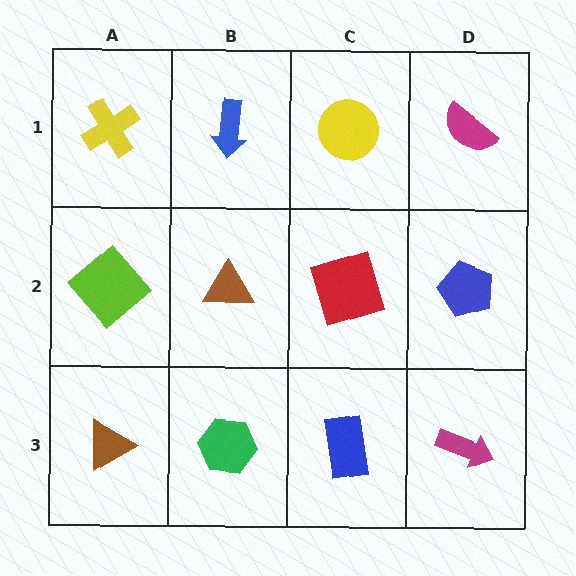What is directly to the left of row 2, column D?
A red square.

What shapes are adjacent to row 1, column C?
A red square (row 2, column C), a blue arrow (row 1, column B), a magenta semicircle (row 1, column D).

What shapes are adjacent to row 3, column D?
A blue pentagon (row 2, column D), a blue rectangle (row 3, column C).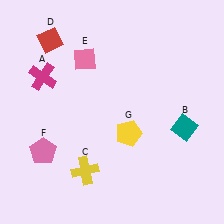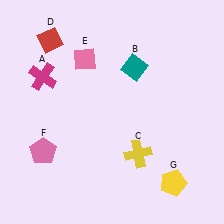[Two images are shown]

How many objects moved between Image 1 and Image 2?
3 objects moved between the two images.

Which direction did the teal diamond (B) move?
The teal diamond (B) moved up.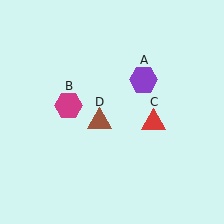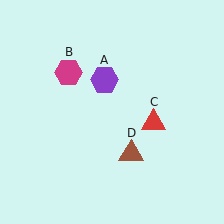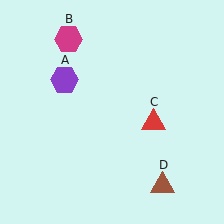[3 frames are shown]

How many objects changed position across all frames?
3 objects changed position: purple hexagon (object A), magenta hexagon (object B), brown triangle (object D).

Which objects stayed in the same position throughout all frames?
Red triangle (object C) remained stationary.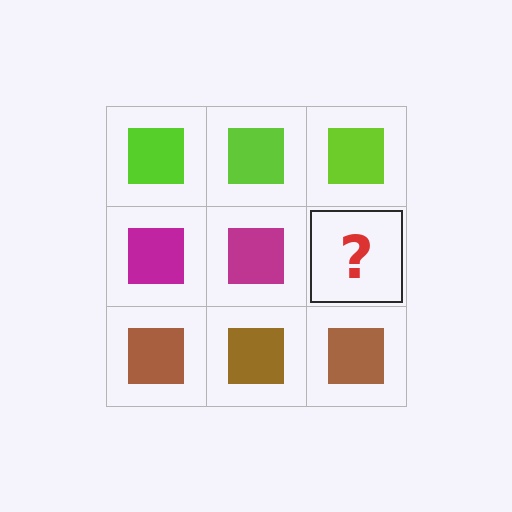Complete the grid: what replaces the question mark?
The question mark should be replaced with a magenta square.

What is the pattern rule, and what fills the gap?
The rule is that each row has a consistent color. The gap should be filled with a magenta square.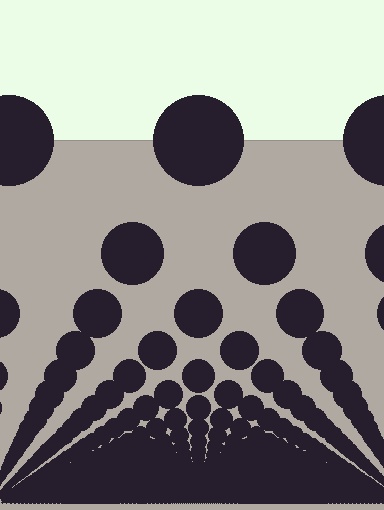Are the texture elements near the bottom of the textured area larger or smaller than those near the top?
Smaller. The gradient is inverted — elements near the bottom are smaller and denser.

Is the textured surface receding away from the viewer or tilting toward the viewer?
The surface appears to tilt toward the viewer. Texture elements get larger and sparser toward the top.